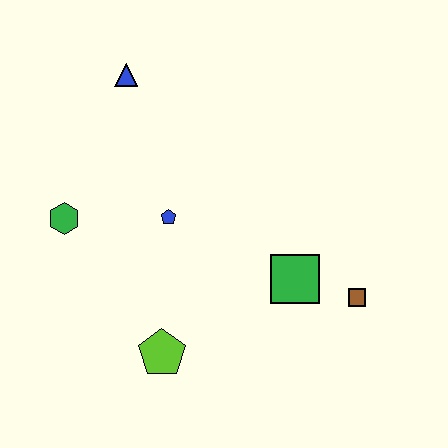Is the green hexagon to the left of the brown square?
Yes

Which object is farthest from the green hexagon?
The brown square is farthest from the green hexagon.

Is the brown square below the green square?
Yes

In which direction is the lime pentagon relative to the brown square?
The lime pentagon is to the left of the brown square.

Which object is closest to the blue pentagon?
The green hexagon is closest to the blue pentagon.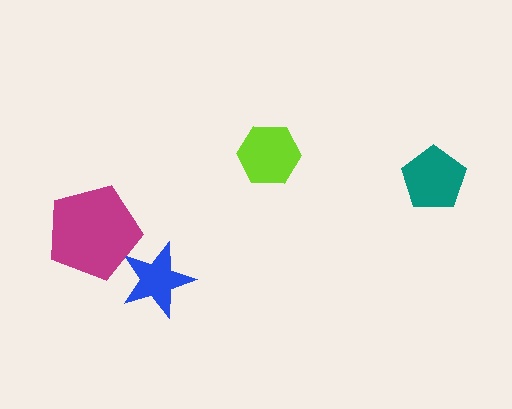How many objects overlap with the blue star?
1 object overlaps with the blue star.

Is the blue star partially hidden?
Yes, it is partially covered by another shape.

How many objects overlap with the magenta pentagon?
1 object overlaps with the magenta pentagon.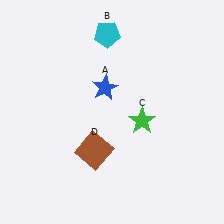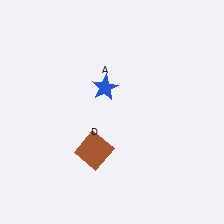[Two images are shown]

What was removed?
The cyan pentagon (B), the green star (C) were removed in Image 2.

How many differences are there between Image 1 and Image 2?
There are 2 differences between the two images.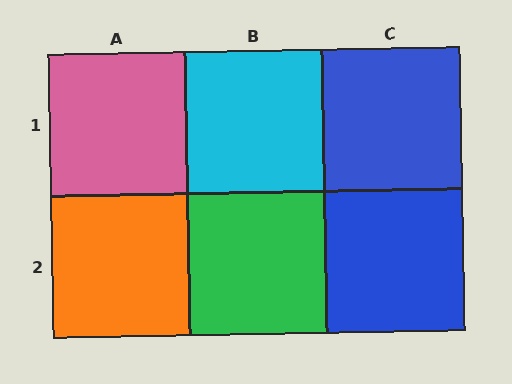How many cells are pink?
1 cell is pink.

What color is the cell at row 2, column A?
Orange.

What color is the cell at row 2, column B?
Green.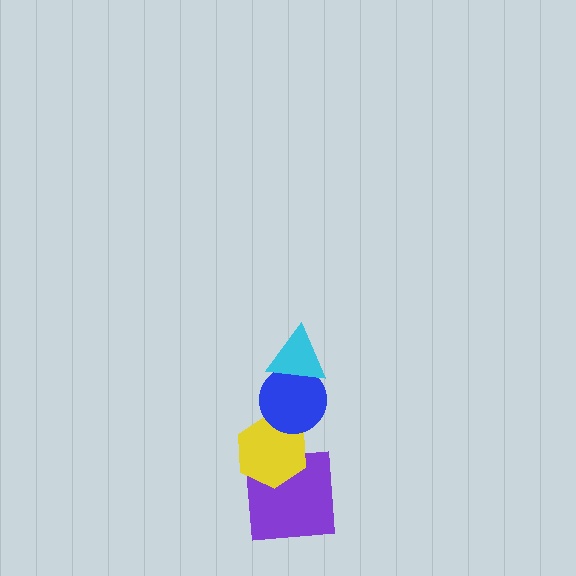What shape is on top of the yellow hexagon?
The blue circle is on top of the yellow hexagon.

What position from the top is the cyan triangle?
The cyan triangle is 1st from the top.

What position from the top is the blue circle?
The blue circle is 2nd from the top.